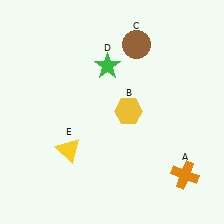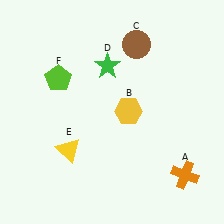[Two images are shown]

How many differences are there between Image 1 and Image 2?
There is 1 difference between the two images.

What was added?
A lime pentagon (F) was added in Image 2.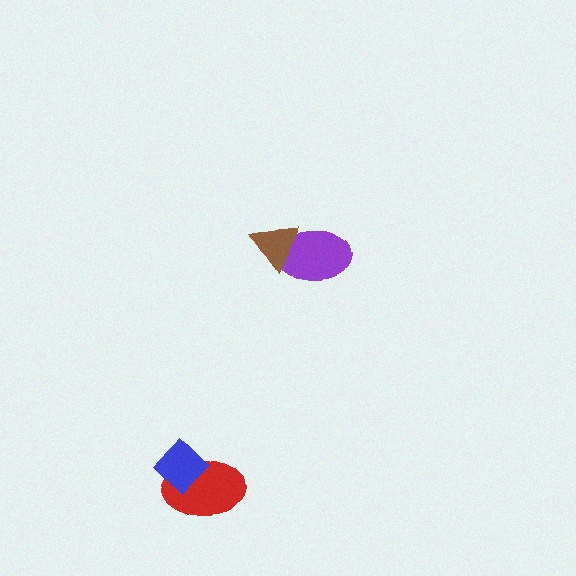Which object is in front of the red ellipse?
The blue diamond is in front of the red ellipse.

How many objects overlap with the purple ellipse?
1 object overlaps with the purple ellipse.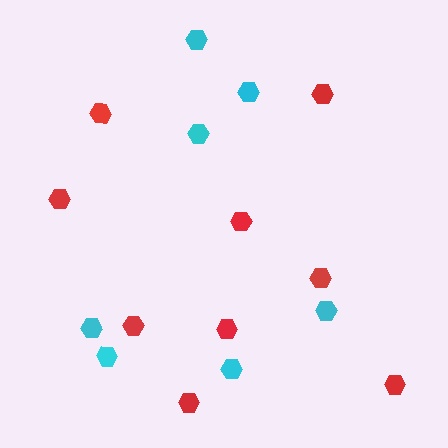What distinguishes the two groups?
There are 2 groups: one group of cyan hexagons (7) and one group of red hexagons (9).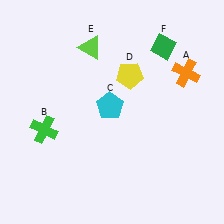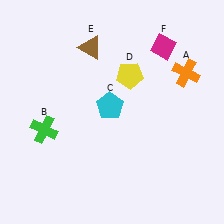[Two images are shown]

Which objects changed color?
E changed from lime to brown. F changed from green to magenta.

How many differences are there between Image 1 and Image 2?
There are 2 differences between the two images.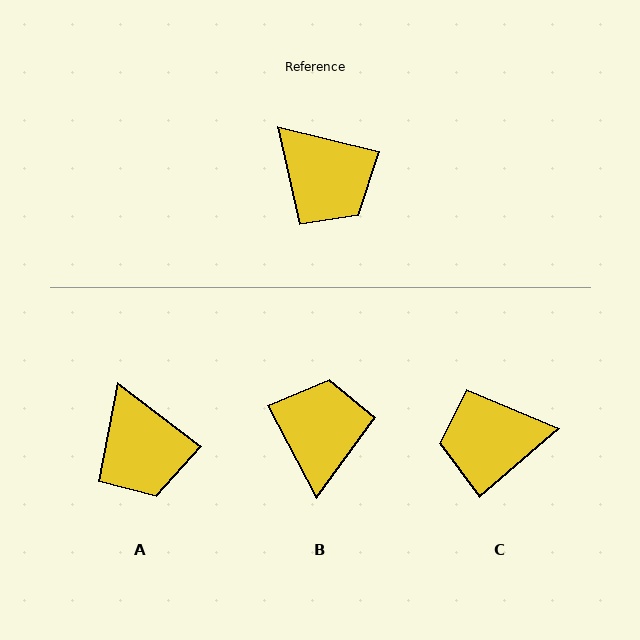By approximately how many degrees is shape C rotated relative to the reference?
Approximately 125 degrees clockwise.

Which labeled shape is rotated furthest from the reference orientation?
B, about 131 degrees away.